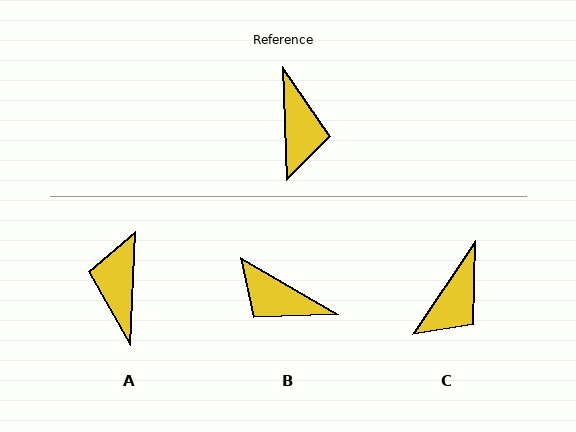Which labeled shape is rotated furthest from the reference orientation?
A, about 175 degrees away.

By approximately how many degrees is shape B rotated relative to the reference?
Approximately 123 degrees clockwise.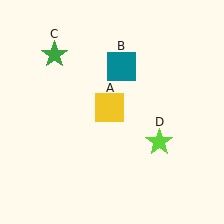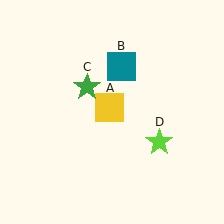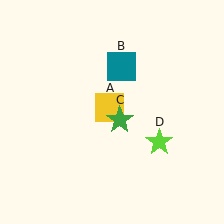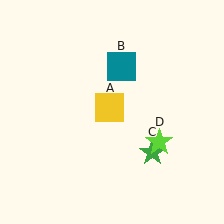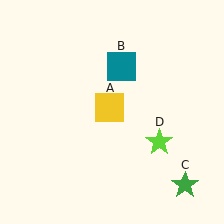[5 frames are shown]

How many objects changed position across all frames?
1 object changed position: green star (object C).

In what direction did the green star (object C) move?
The green star (object C) moved down and to the right.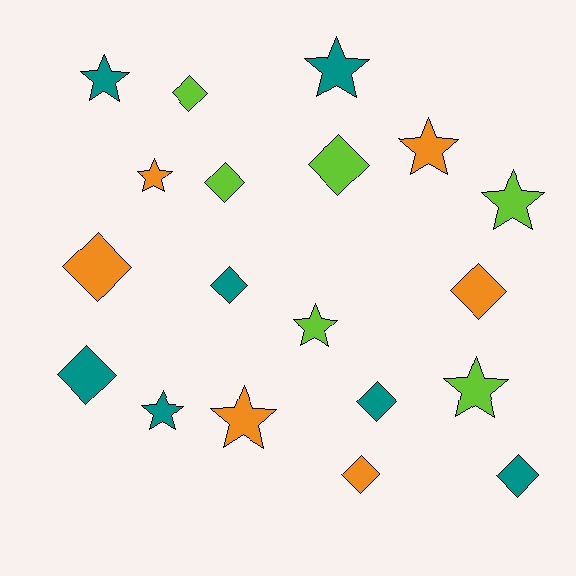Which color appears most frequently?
Teal, with 7 objects.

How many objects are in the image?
There are 19 objects.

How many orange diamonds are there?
There are 3 orange diamonds.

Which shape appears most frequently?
Diamond, with 10 objects.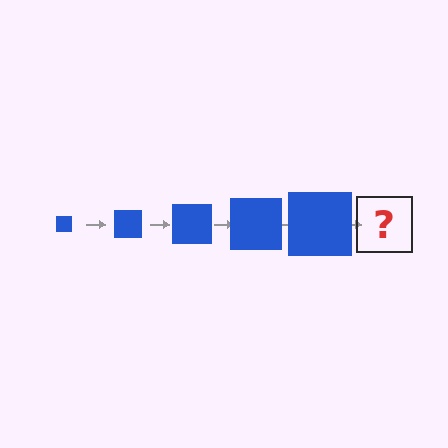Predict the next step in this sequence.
The next step is a blue square, larger than the previous one.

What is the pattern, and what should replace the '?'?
The pattern is that the square gets progressively larger each step. The '?' should be a blue square, larger than the previous one.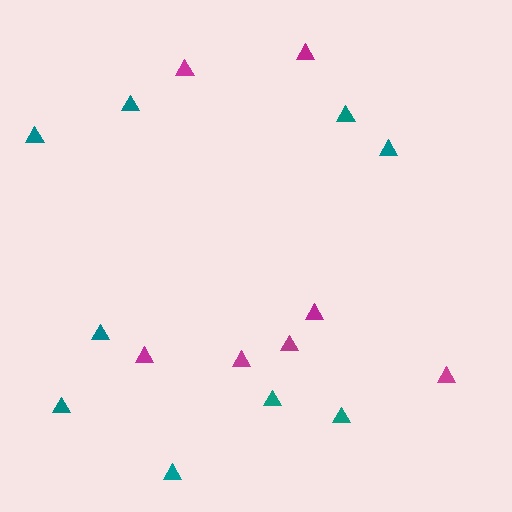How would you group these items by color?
There are 2 groups: one group of teal triangles (9) and one group of magenta triangles (7).